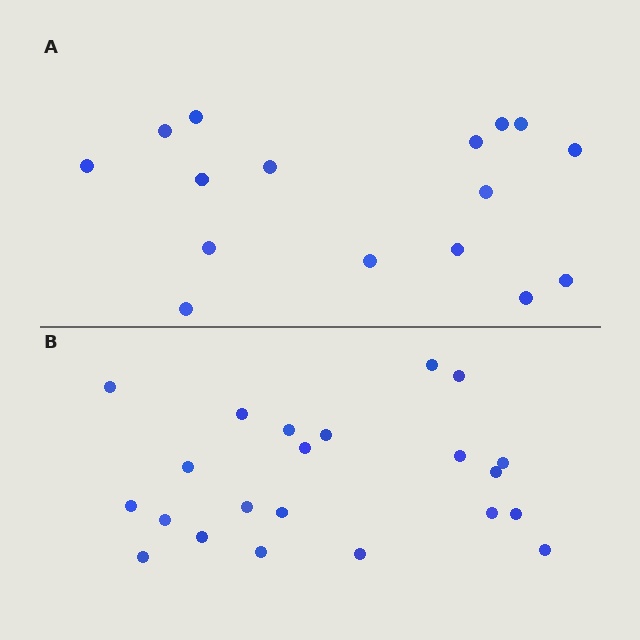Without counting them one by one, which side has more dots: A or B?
Region B (the bottom region) has more dots.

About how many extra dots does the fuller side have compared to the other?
Region B has about 6 more dots than region A.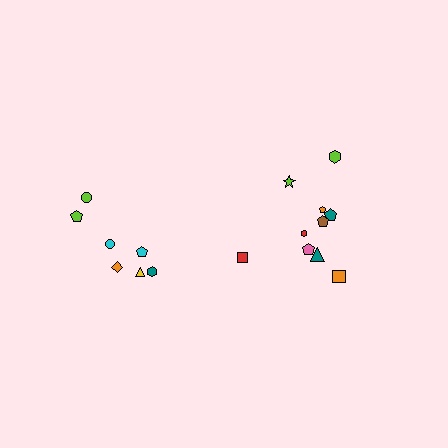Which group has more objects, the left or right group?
The right group.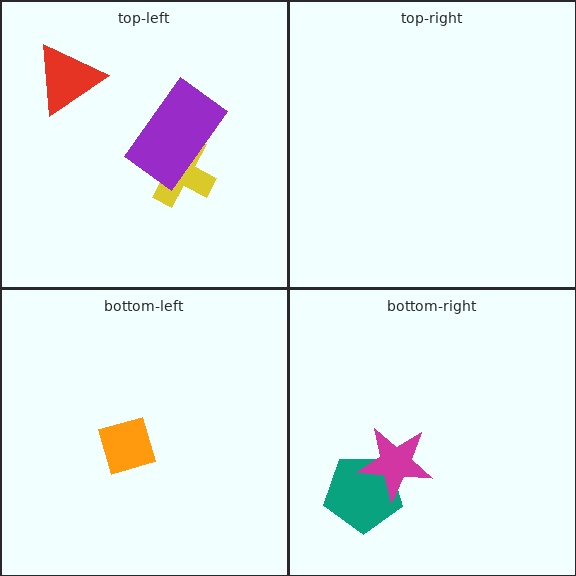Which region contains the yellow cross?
The top-left region.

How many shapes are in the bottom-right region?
2.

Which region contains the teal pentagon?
The bottom-right region.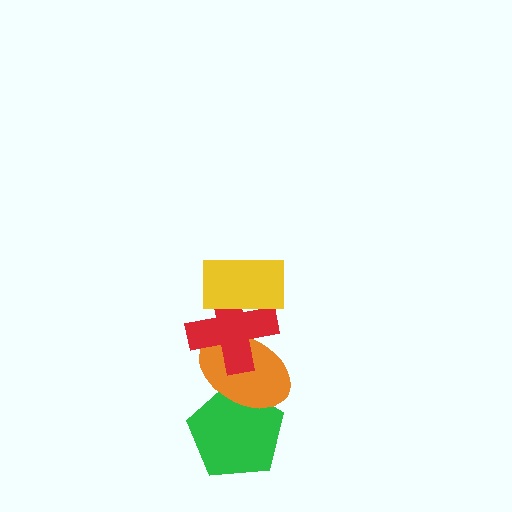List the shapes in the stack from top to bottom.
From top to bottom: the yellow rectangle, the red cross, the orange ellipse, the green pentagon.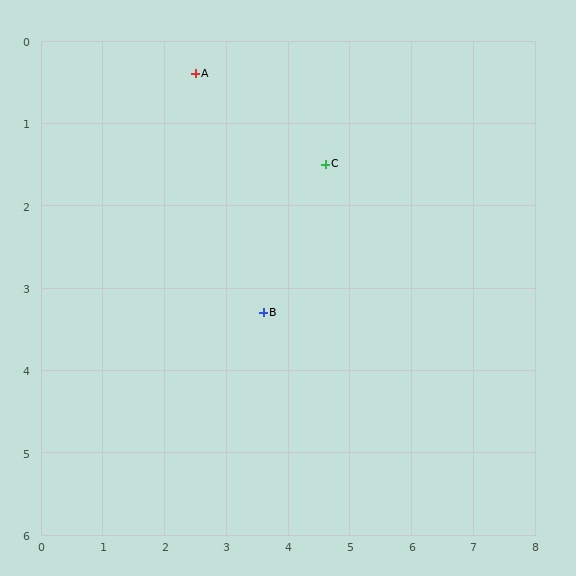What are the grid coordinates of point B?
Point B is at approximately (3.6, 3.3).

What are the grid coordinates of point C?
Point C is at approximately (4.6, 1.5).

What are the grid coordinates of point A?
Point A is at approximately (2.5, 0.4).